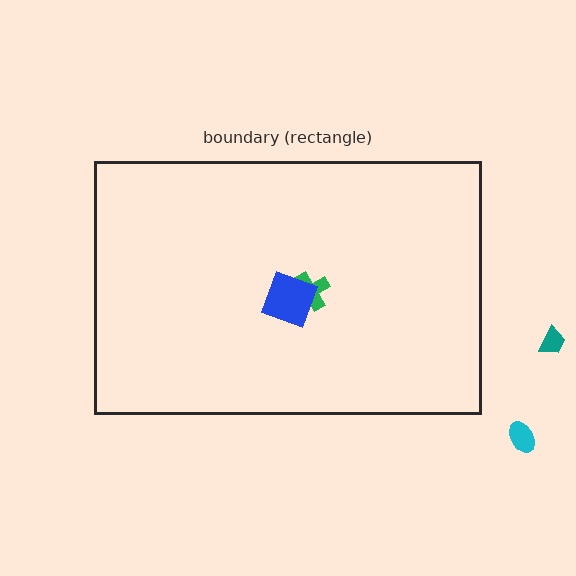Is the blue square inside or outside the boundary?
Inside.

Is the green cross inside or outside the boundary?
Inside.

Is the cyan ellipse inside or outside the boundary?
Outside.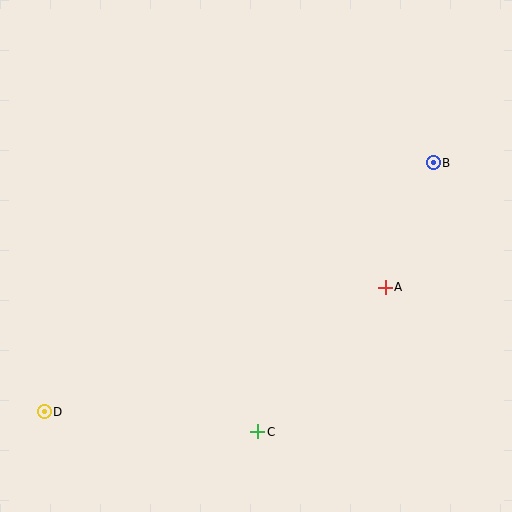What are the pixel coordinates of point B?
Point B is at (433, 163).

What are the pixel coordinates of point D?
Point D is at (44, 412).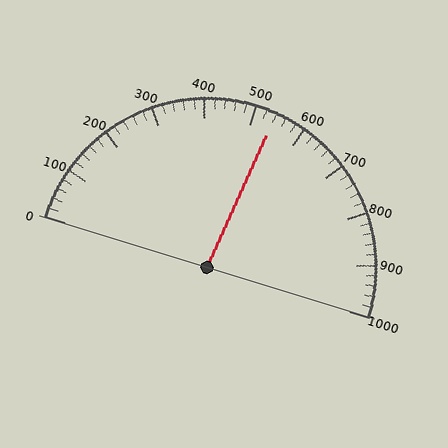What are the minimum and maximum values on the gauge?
The gauge ranges from 0 to 1000.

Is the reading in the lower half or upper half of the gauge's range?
The reading is in the upper half of the range (0 to 1000).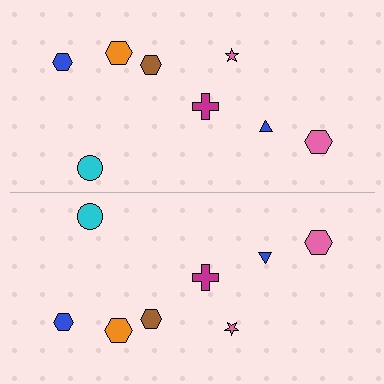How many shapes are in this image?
There are 16 shapes in this image.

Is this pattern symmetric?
Yes, this pattern has bilateral (reflection) symmetry.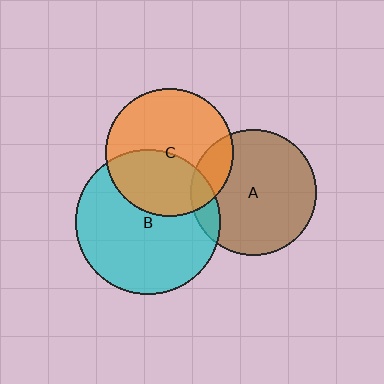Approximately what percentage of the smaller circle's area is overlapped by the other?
Approximately 40%.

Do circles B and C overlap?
Yes.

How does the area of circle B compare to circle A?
Approximately 1.3 times.